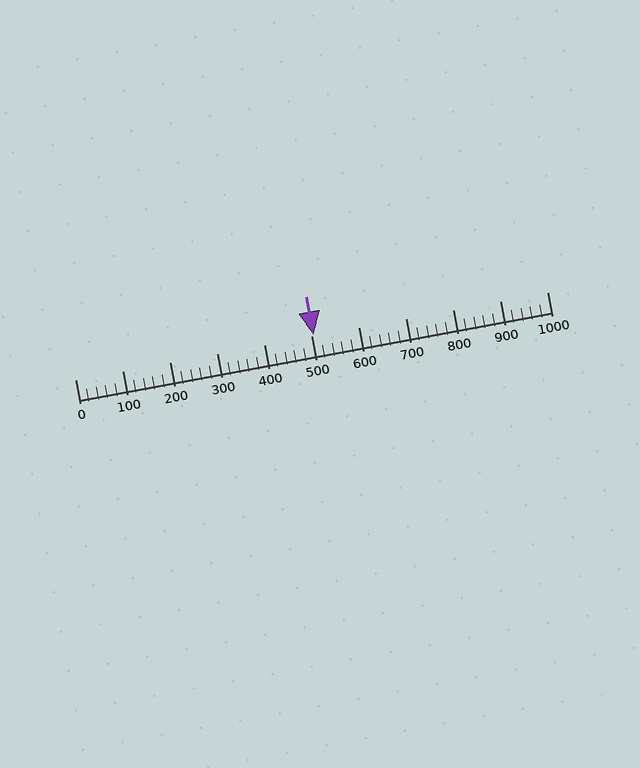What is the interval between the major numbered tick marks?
The major tick marks are spaced 100 units apart.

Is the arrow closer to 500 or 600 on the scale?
The arrow is closer to 500.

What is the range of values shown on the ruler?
The ruler shows values from 0 to 1000.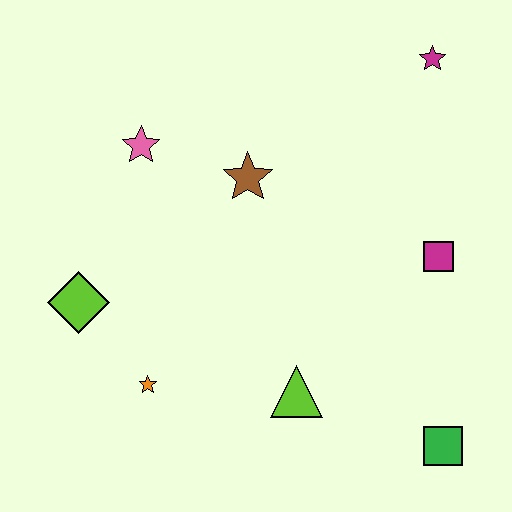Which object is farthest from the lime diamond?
The magenta star is farthest from the lime diamond.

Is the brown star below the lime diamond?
No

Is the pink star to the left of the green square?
Yes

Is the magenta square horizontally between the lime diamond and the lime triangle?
No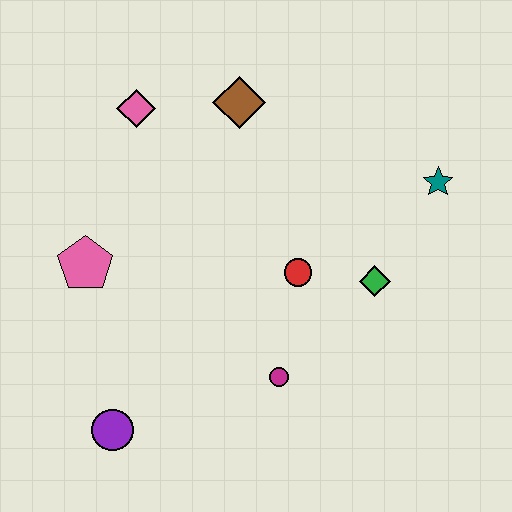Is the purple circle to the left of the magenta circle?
Yes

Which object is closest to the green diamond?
The red circle is closest to the green diamond.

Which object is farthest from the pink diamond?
The purple circle is farthest from the pink diamond.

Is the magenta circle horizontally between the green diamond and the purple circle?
Yes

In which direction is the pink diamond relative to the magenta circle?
The pink diamond is above the magenta circle.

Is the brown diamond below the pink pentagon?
No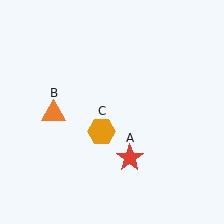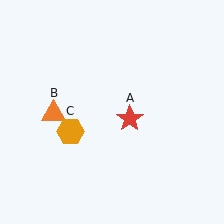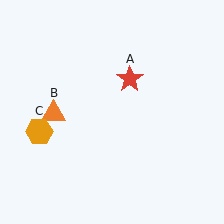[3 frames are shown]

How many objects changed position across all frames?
2 objects changed position: red star (object A), orange hexagon (object C).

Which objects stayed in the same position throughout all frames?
Orange triangle (object B) remained stationary.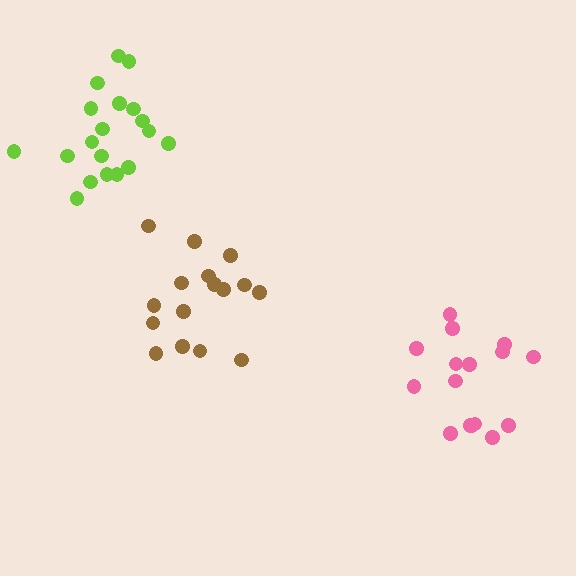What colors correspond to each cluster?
The clusters are colored: lime, pink, brown.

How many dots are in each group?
Group 1: 19 dots, Group 2: 16 dots, Group 3: 16 dots (51 total).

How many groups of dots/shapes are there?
There are 3 groups.